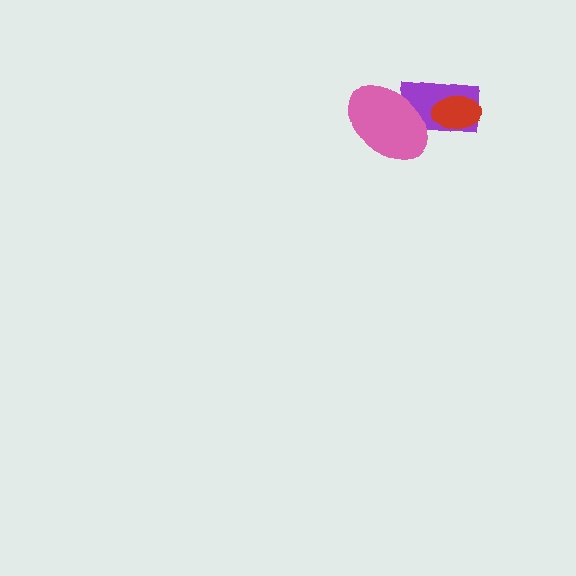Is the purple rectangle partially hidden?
Yes, it is partially covered by another shape.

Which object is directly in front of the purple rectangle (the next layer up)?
The pink ellipse is directly in front of the purple rectangle.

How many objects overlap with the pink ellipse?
1 object overlaps with the pink ellipse.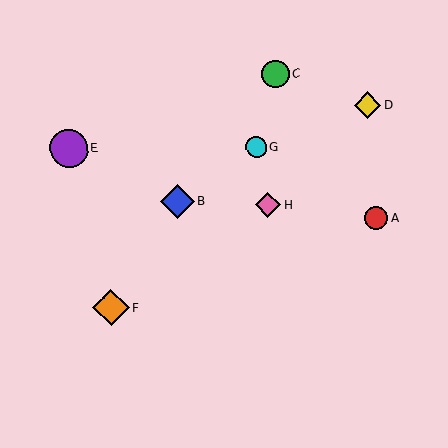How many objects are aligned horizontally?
2 objects (E, G) are aligned horizontally.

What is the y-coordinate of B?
Object B is at y≈202.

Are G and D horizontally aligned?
No, G is at y≈147 and D is at y≈105.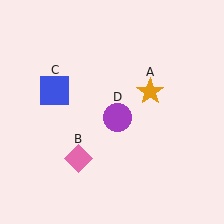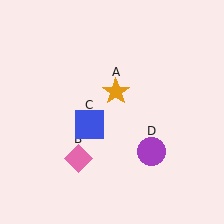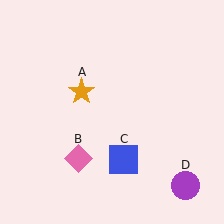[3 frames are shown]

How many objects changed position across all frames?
3 objects changed position: orange star (object A), blue square (object C), purple circle (object D).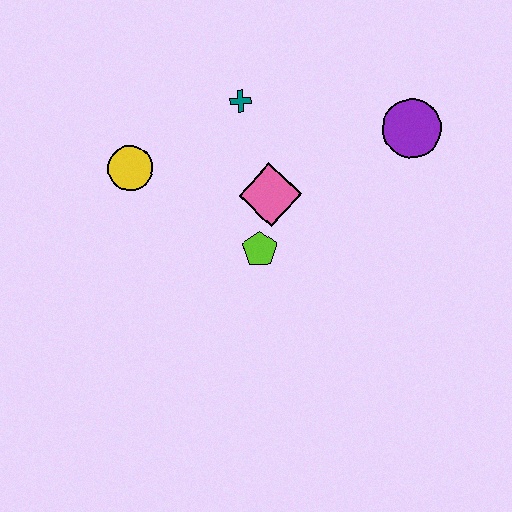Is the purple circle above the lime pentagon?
Yes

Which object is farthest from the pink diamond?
The purple circle is farthest from the pink diamond.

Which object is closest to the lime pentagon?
The pink diamond is closest to the lime pentagon.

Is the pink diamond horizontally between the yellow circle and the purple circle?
Yes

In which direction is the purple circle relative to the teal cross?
The purple circle is to the right of the teal cross.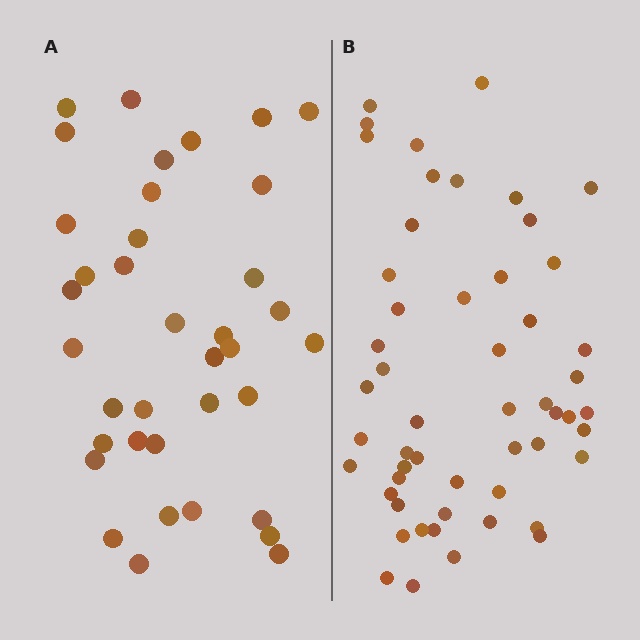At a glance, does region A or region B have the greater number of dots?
Region B (the right region) has more dots.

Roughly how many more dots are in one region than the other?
Region B has approximately 15 more dots than region A.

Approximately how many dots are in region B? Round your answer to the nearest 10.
About 50 dots. (The exact count is 53, which rounds to 50.)